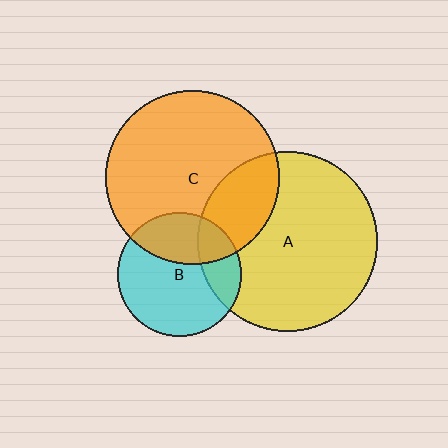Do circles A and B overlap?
Yes.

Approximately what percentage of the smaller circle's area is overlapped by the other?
Approximately 20%.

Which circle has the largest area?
Circle A (yellow).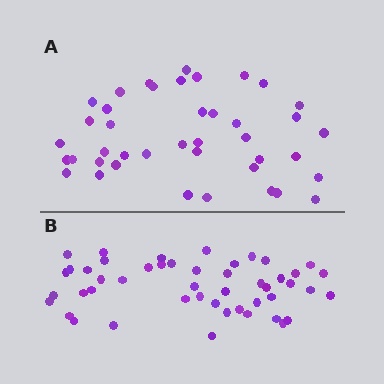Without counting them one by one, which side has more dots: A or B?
Region B (the bottom region) has more dots.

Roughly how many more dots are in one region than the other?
Region B has roughly 8 or so more dots than region A.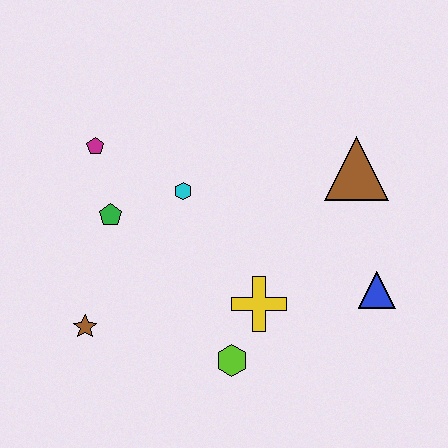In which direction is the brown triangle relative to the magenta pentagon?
The brown triangle is to the right of the magenta pentagon.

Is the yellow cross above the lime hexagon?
Yes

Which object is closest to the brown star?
The green pentagon is closest to the brown star.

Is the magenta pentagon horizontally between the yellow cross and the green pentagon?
No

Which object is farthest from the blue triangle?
The magenta pentagon is farthest from the blue triangle.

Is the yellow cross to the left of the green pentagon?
No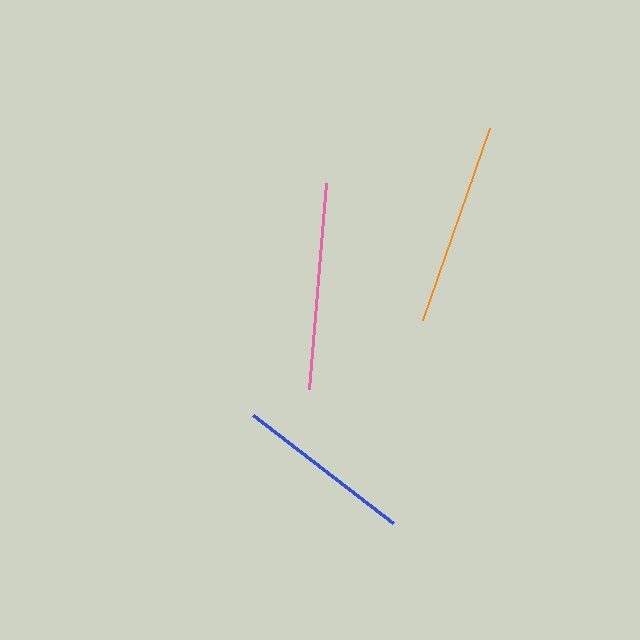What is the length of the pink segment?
The pink segment is approximately 206 pixels long.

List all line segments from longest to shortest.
From longest to shortest: pink, orange, blue.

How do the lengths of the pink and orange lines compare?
The pink and orange lines are approximately the same length.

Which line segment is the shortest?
The blue line is the shortest at approximately 177 pixels.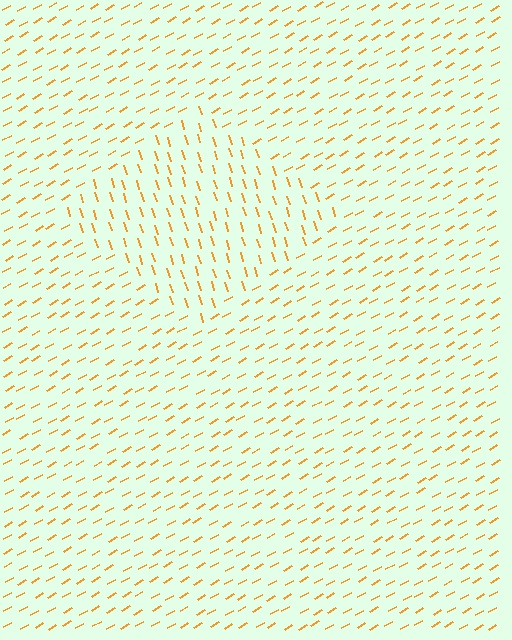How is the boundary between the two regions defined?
The boundary is defined purely by a change in line orientation (approximately 78 degrees difference). All lines are the same color and thickness.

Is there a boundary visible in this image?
Yes, there is a texture boundary formed by a change in line orientation.